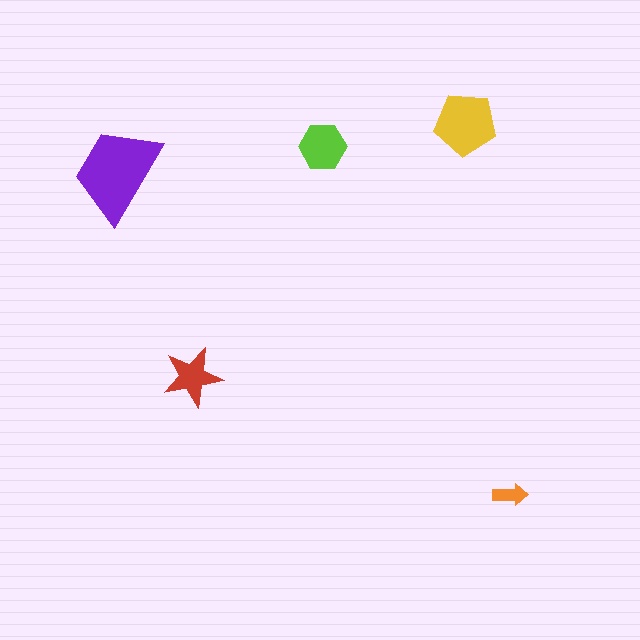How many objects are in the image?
There are 5 objects in the image.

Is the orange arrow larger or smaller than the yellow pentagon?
Smaller.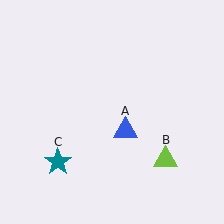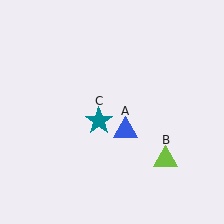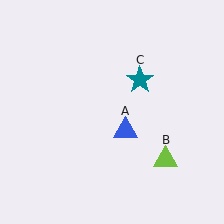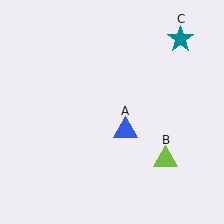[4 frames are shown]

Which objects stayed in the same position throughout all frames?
Blue triangle (object A) and lime triangle (object B) remained stationary.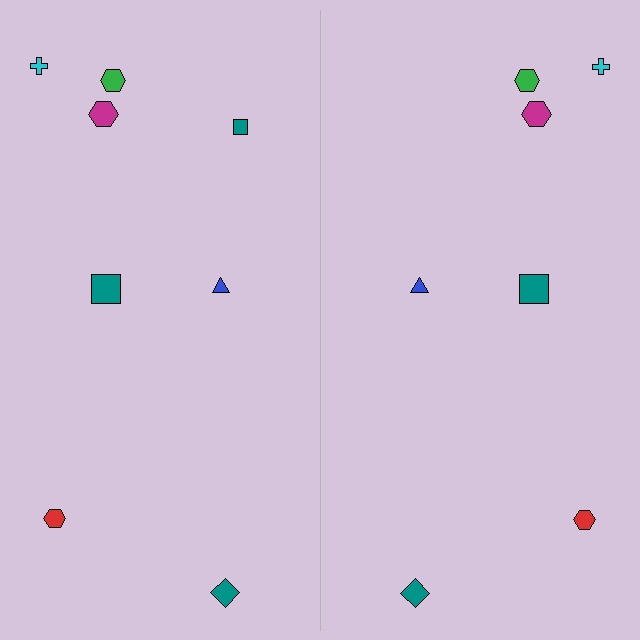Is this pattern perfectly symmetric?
No, the pattern is not perfectly symmetric. A teal square is missing from the right side.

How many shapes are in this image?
There are 15 shapes in this image.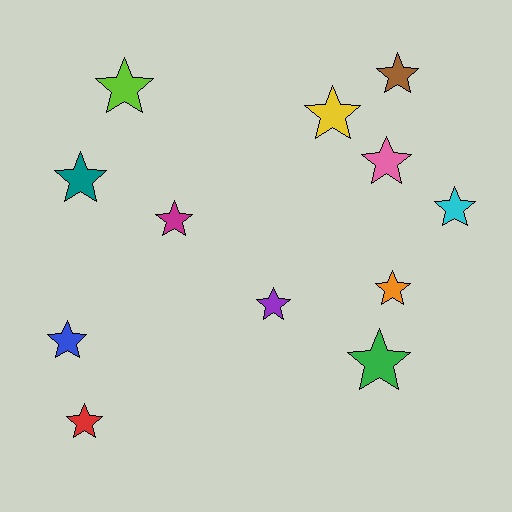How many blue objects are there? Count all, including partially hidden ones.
There is 1 blue object.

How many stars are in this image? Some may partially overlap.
There are 12 stars.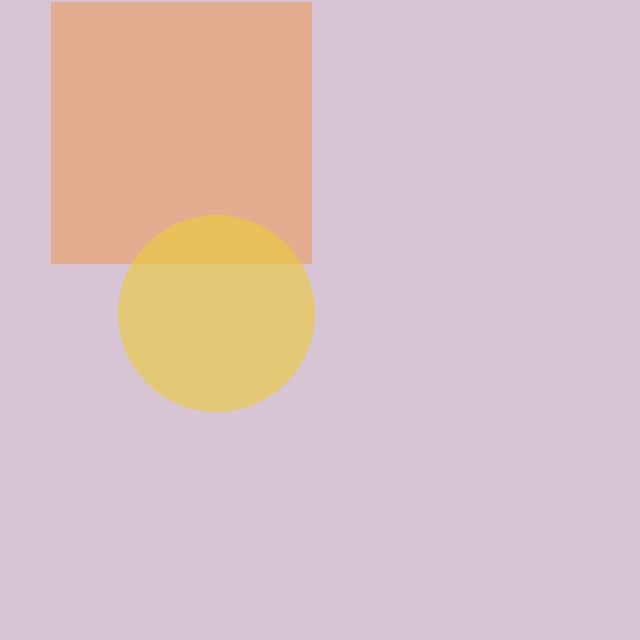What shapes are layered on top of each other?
The layered shapes are: an orange square, a yellow circle.